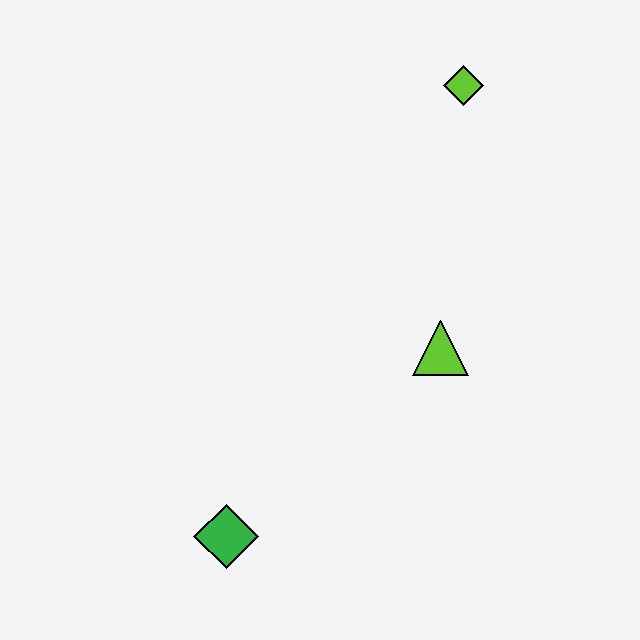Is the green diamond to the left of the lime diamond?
Yes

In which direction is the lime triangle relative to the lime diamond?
The lime triangle is below the lime diamond.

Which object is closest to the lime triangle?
The lime diamond is closest to the lime triangle.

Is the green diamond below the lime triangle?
Yes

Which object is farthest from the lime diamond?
The green diamond is farthest from the lime diamond.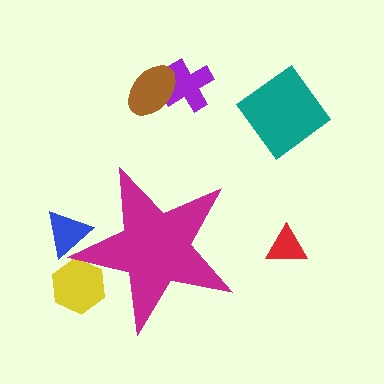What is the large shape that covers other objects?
A magenta star.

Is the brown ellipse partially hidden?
No, the brown ellipse is fully visible.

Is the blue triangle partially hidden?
Yes, the blue triangle is partially hidden behind the magenta star.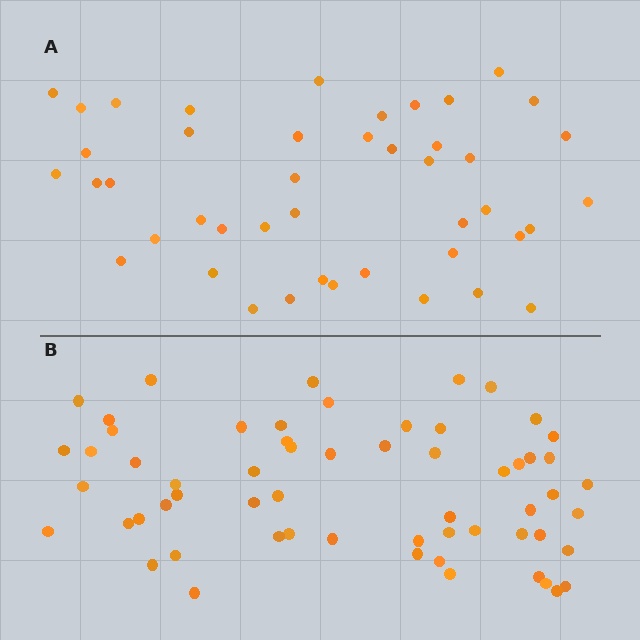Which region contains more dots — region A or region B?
Region B (the bottom region) has more dots.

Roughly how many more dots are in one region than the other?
Region B has approximately 15 more dots than region A.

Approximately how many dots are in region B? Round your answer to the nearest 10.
About 60 dots.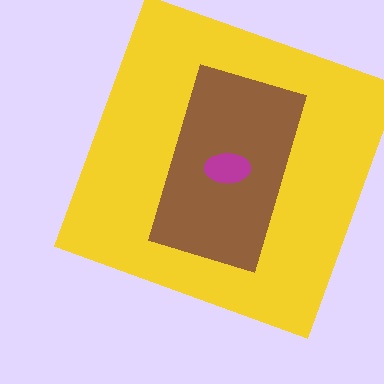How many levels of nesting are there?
3.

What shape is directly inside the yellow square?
The brown rectangle.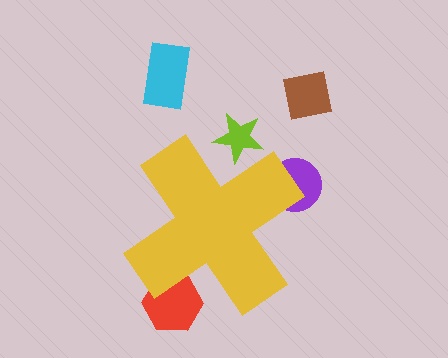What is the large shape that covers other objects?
A yellow cross.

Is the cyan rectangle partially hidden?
No, the cyan rectangle is fully visible.